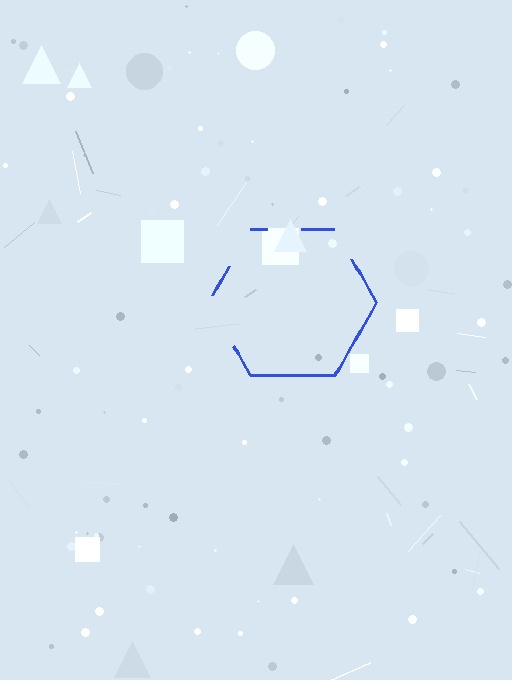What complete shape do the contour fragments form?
The contour fragments form a hexagon.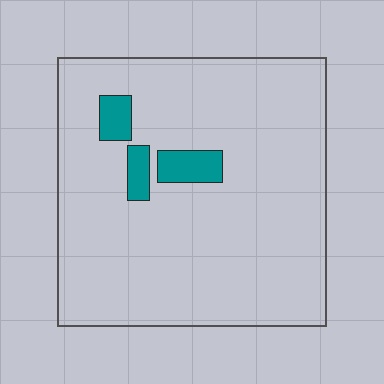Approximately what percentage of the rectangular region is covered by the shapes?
Approximately 5%.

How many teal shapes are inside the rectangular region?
3.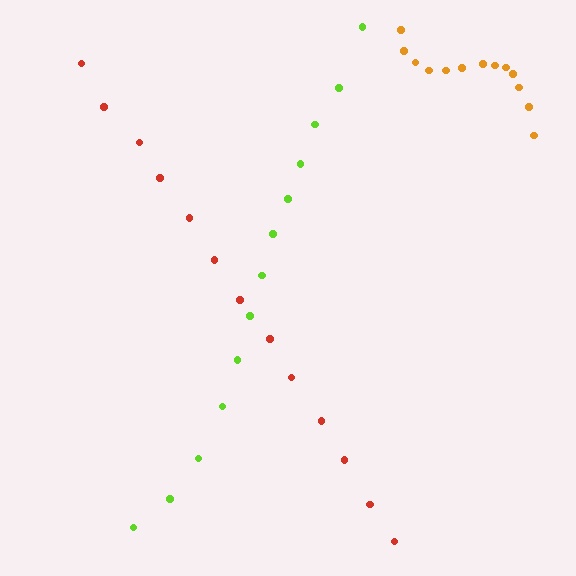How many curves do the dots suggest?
There are 3 distinct paths.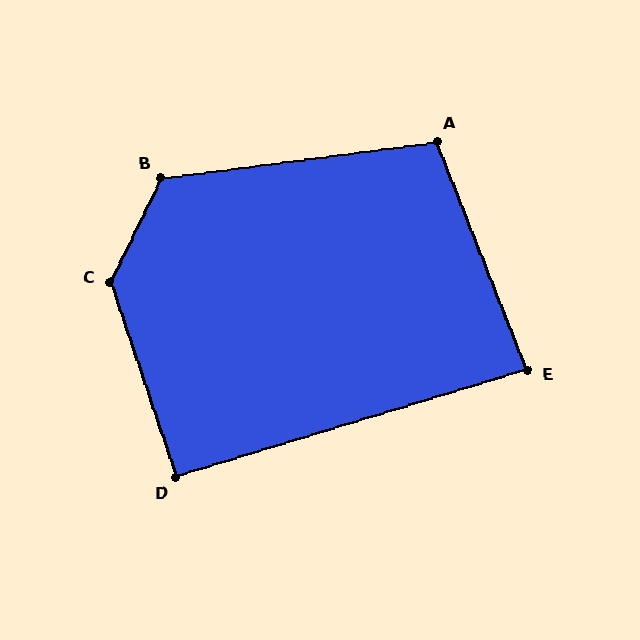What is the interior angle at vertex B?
Approximately 123 degrees (obtuse).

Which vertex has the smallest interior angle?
E, at approximately 85 degrees.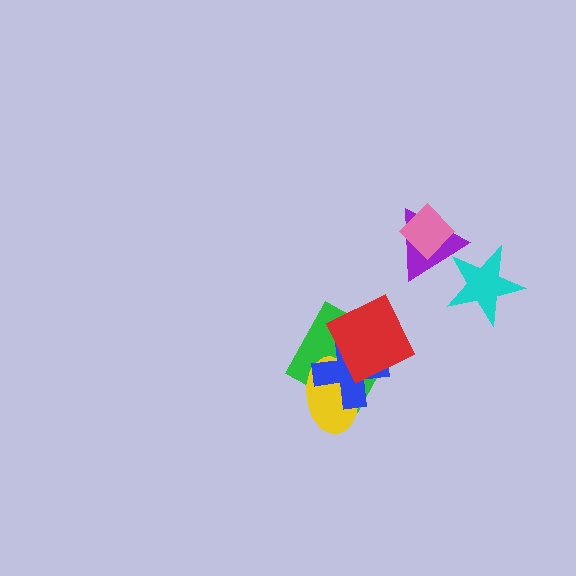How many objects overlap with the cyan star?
1 object overlaps with the cyan star.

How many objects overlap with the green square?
3 objects overlap with the green square.